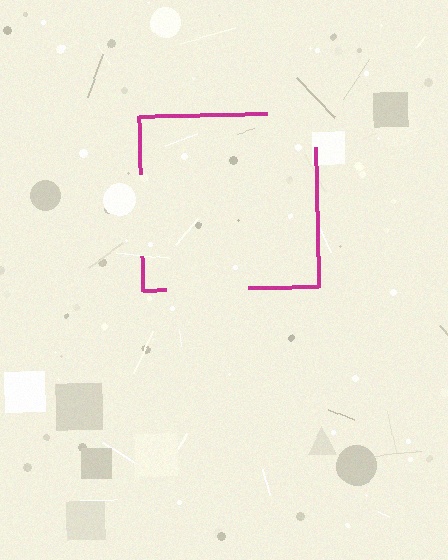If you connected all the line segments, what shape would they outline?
They would outline a square.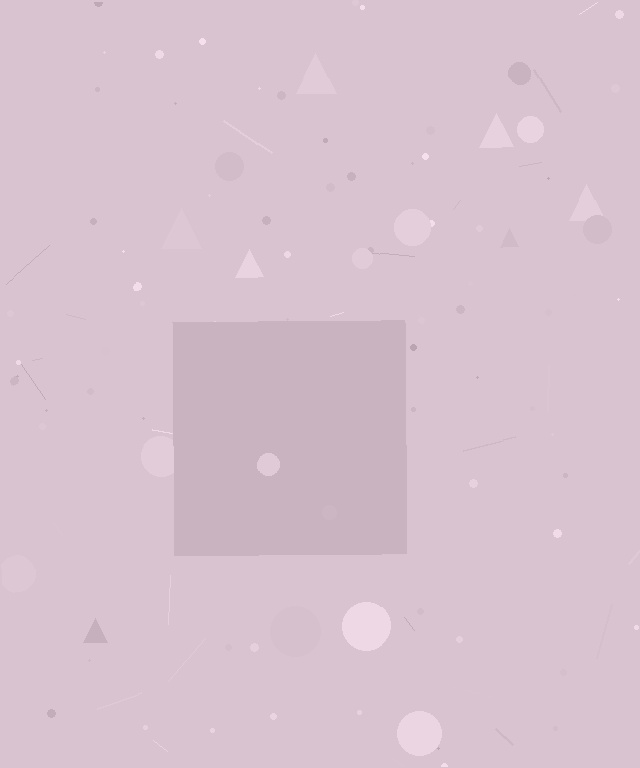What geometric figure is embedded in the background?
A square is embedded in the background.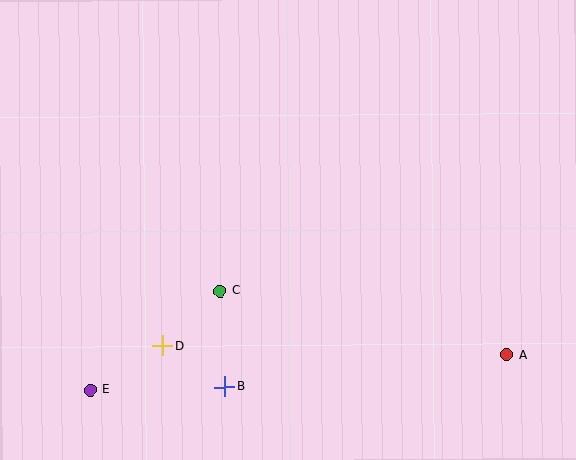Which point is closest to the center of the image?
Point C at (220, 291) is closest to the center.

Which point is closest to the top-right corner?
Point A is closest to the top-right corner.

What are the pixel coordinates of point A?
Point A is at (507, 355).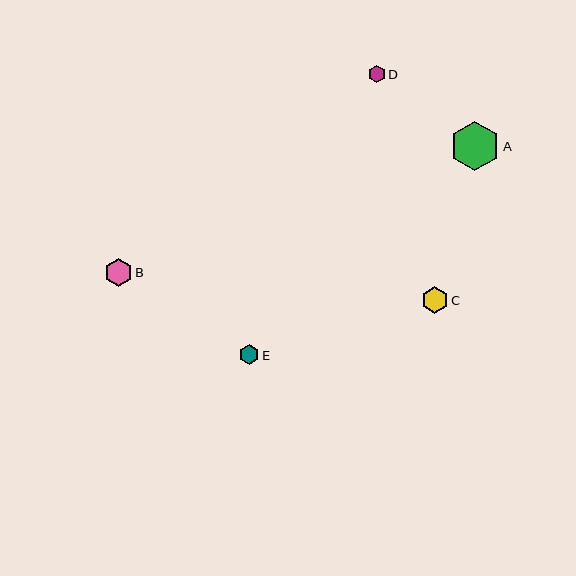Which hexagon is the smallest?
Hexagon D is the smallest with a size of approximately 17 pixels.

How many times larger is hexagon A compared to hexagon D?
Hexagon A is approximately 2.9 times the size of hexagon D.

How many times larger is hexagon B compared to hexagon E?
Hexagon B is approximately 1.4 times the size of hexagon E.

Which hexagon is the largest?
Hexagon A is the largest with a size of approximately 50 pixels.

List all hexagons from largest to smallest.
From largest to smallest: A, B, C, E, D.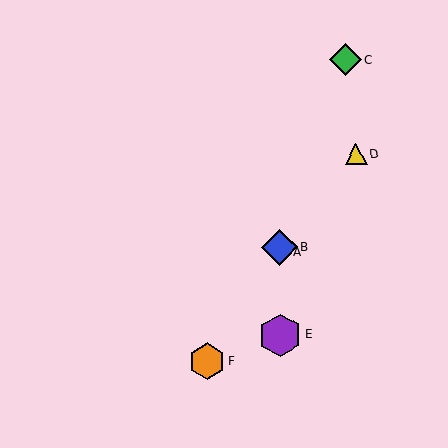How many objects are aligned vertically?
3 objects (A, B, E) are aligned vertically.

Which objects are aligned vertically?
Objects A, B, E are aligned vertically.